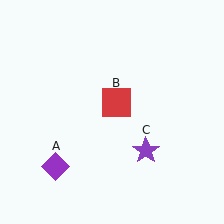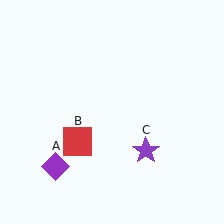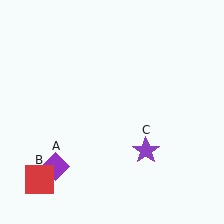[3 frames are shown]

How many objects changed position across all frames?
1 object changed position: red square (object B).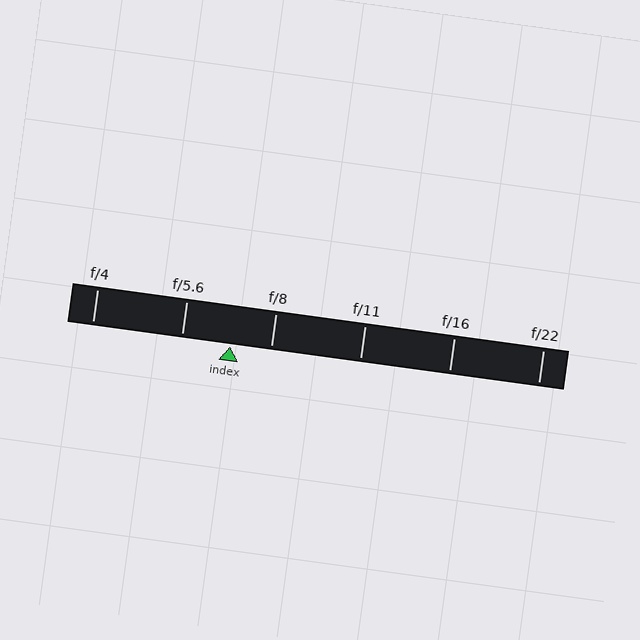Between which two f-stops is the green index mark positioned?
The index mark is between f/5.6 and f/8.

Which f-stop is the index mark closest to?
The index mark is closest to f/8.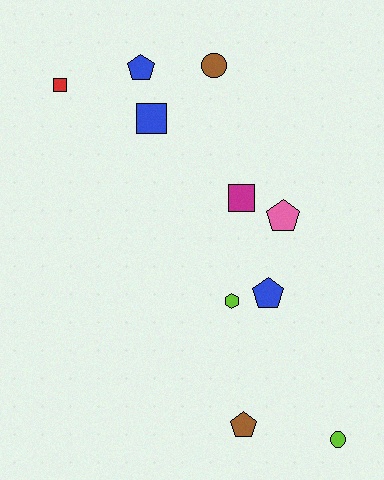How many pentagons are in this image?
There are 4 pentagons.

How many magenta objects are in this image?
There is 1 magenta object.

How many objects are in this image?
There are 10 objects.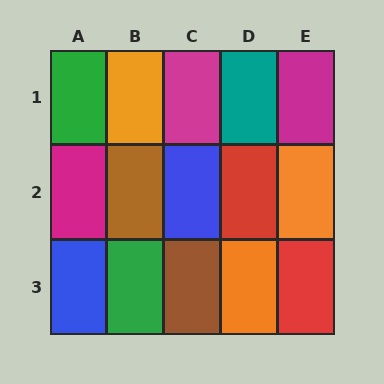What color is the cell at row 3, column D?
Orange.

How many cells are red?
2 cells are red.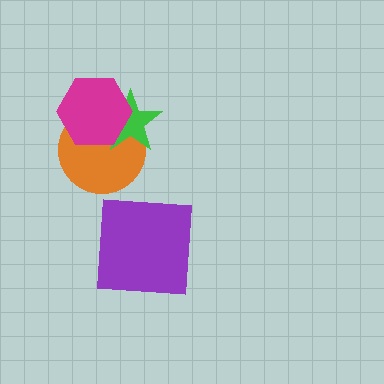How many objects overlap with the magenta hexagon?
2 objects overlap with the magenta hexagon.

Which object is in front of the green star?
The magenta hexagon is in front of the green star.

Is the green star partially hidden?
Yes, it is partially covered by another shape.